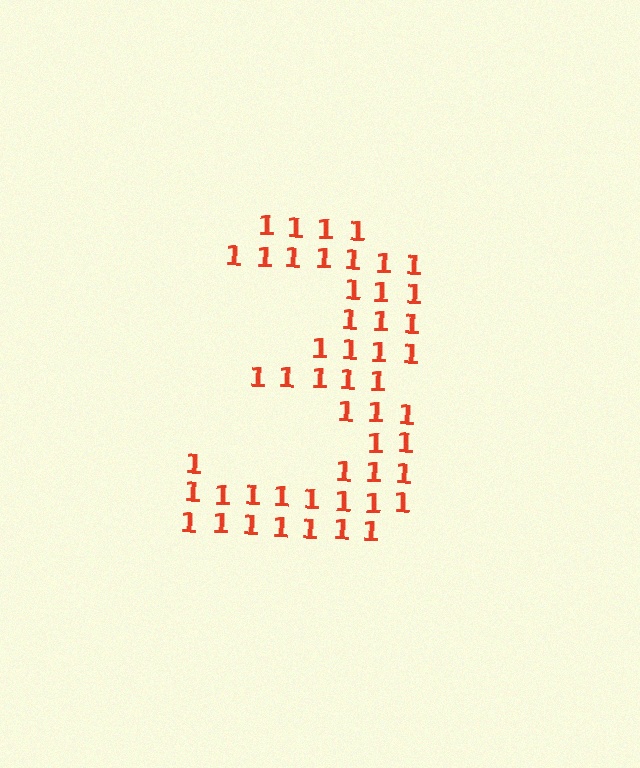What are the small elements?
The small elements are digit 1's.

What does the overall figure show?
The overall figure shows the digit 3.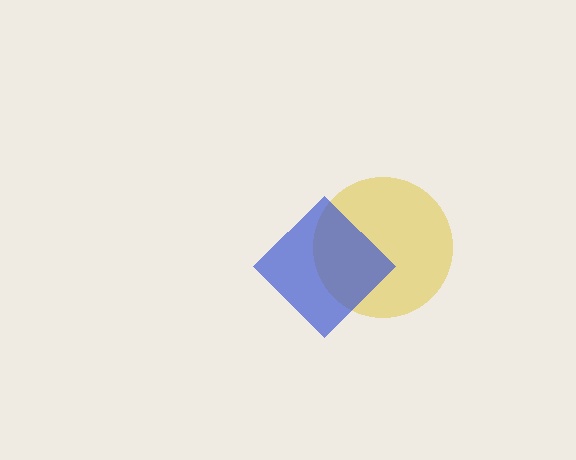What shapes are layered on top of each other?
The layered shapes are: a yellow circle, a blue diamond.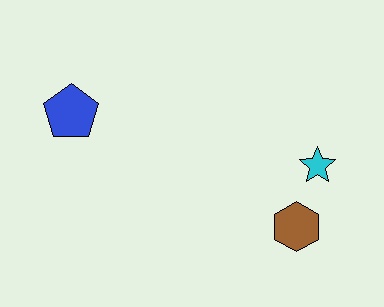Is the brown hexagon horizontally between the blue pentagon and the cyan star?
Yes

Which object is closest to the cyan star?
The brown hexagon is closest to the cyan star.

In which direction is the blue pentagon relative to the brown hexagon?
The blue pentagon is to the left of the brown hexagon.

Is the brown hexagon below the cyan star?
Yes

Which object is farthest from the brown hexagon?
The blue pentagon is farthest from the brown hexagon.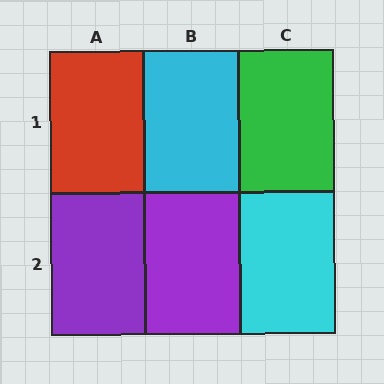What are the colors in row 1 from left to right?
Red, cyan, green.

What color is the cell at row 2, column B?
Purple.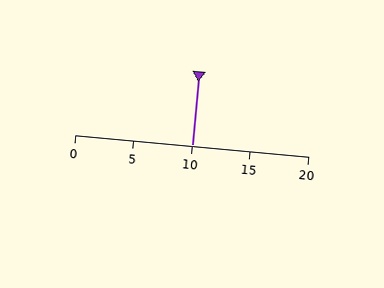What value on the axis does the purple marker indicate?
The marker indicates approximately 10.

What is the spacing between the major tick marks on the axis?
The major ticks are spaced 5 apart.